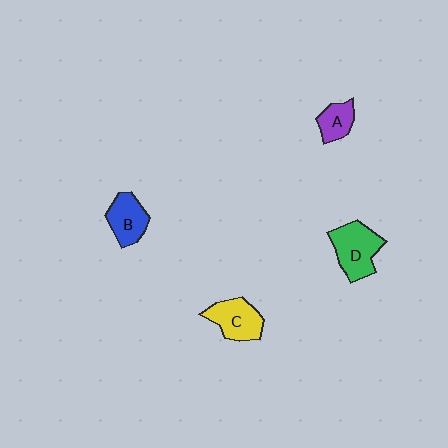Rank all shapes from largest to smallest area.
From largest to smallest: D (green), C (yellow), B (blue), A (purple).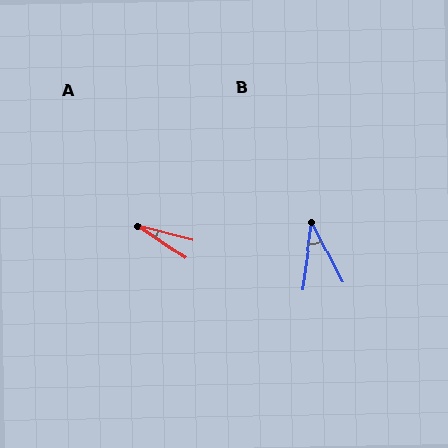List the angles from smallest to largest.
A (19°), B (36°).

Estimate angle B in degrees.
Approximately 36 degrees.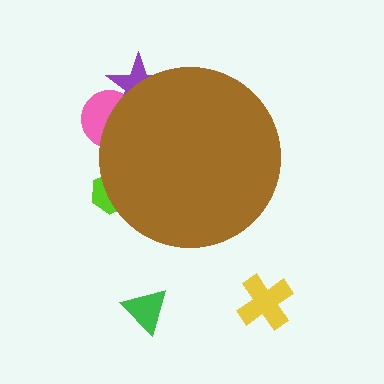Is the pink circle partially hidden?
Yes, the pink circle is partially hidden behind the brown circle.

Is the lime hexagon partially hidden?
Yes, the lime hexagon is partially hidden behind the brown circle.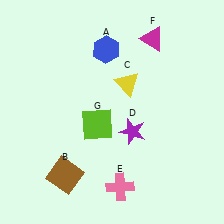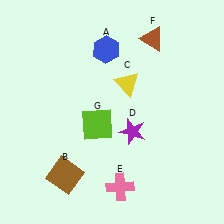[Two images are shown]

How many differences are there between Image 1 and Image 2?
There is 1 difference between the two images.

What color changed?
The triangle (F) changed from magenta in Image 1 to brown in Image 2.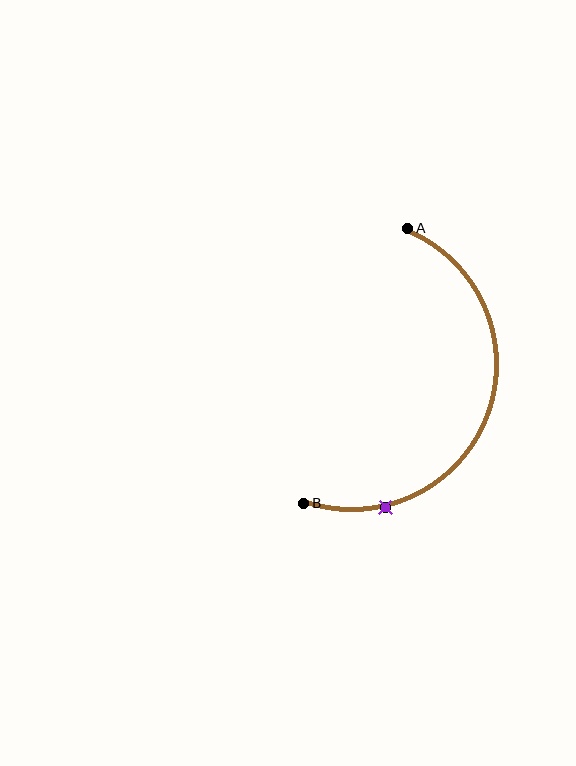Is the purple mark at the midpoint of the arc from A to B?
No. The purple mark lies on the arc but is closer to endpoint B. The arc midpoint would be at the point on the curve equidistant along the arc from both A and B.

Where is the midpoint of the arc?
The arc midpoint is the point on the curve farthest from the straight line joining A and B. It sits to the right of that line.